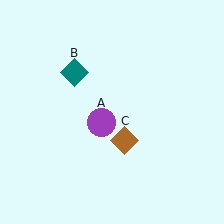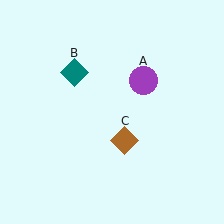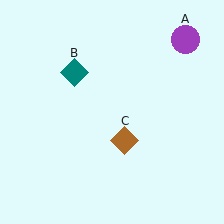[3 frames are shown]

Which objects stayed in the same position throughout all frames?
Teal diamond (object B) and brown diamond (object C) remained stationary.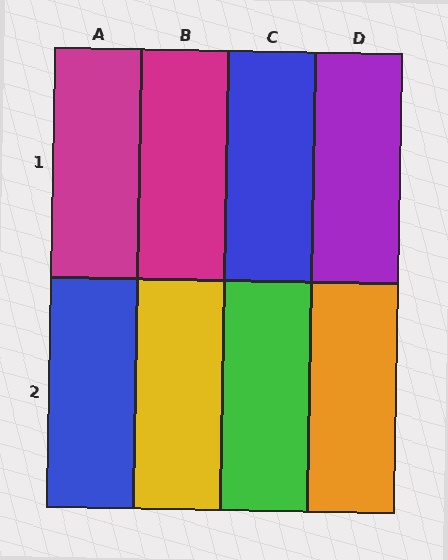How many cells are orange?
1 cell is orange.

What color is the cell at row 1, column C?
Blue.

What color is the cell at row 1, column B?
Magenta.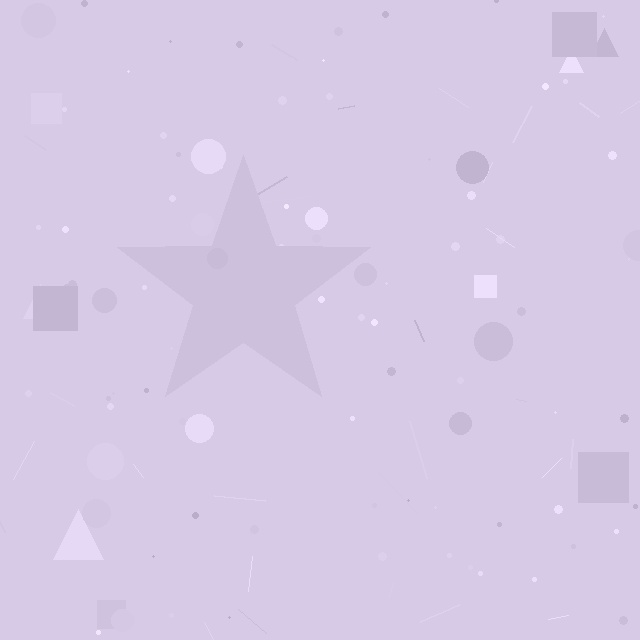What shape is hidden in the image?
A star is hidden in the image.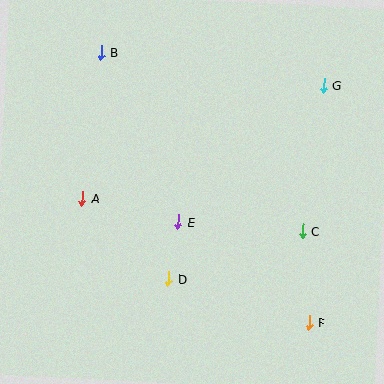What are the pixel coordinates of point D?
Point D is at (168, 279).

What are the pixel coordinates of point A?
Point A is at (82, 199).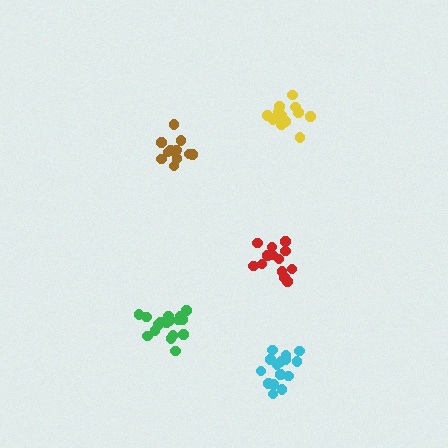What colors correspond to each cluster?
The clusters are colored: green, brown, red, yellow, cyan.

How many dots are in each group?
Group 1: 17 dots, Group 2: 12 dots, Group 3: 14 dots, Group 4: 13 dots, Group 5: 15 dots (71 total).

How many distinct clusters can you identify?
There are 5 distinct clusters.